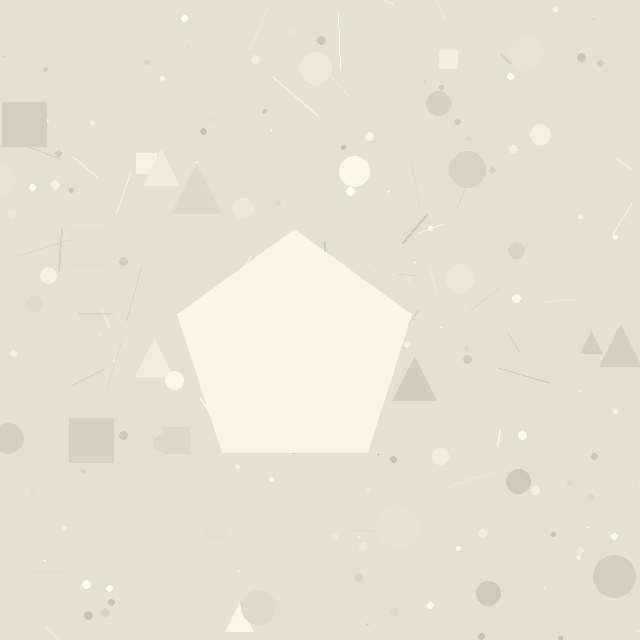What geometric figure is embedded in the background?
A pentagon is embedded in the background.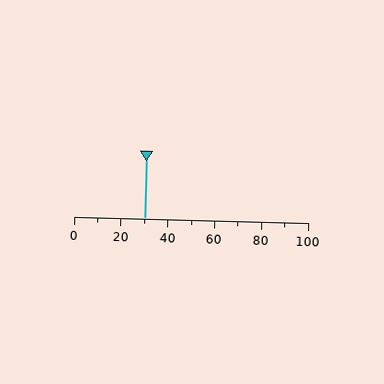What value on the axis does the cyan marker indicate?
The marker indicates approximately 30.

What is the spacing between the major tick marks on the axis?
The major ticks are spaced 20 apart.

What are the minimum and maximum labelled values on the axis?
The axis runs from 0 to 100.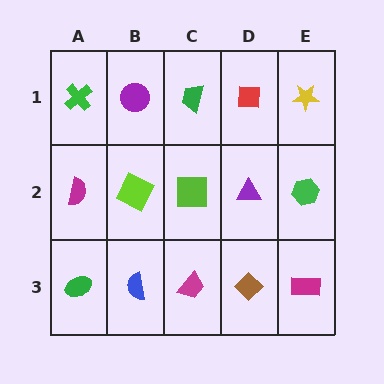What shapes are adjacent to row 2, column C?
A green trapezoid (row 1, column C), a magenta trapezoid (row 3, column C), a lime square (row 2, column B), a purple triangle (row 2, column D).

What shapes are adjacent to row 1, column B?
A lime square (row 2, column B), a green cross (row 1, column A), a green trapezoid (row 1, column C).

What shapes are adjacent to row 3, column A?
A magenta semicircle (row 2, column A), a blue semicircle (row 3, column B).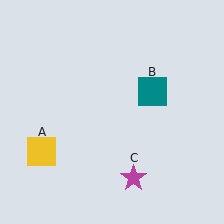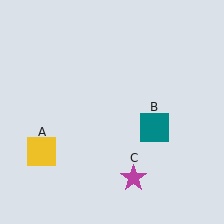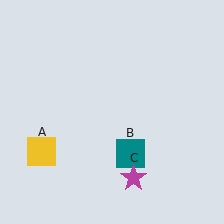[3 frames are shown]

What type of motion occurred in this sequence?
The teal square (object B) rotated clockwise around the center of the scene.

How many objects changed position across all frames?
1 object changed position: teal square (object B).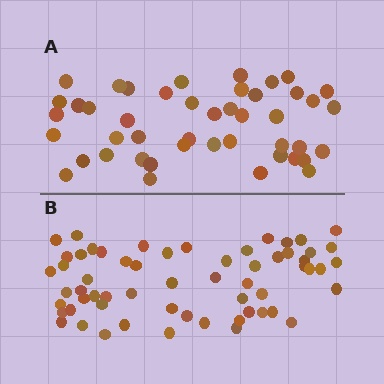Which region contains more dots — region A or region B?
Region B (the bottom region) has more dots.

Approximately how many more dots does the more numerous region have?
Region B has approximately 15 more dots than region A.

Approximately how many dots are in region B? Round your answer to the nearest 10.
About 60 dots.